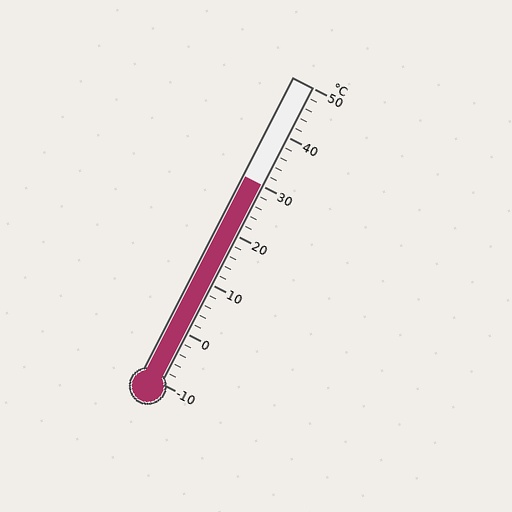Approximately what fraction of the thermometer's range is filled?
The thermometer is filled to approximately 65% of its range.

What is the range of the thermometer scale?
The thermometer scale ranges from -10°C to 50°C.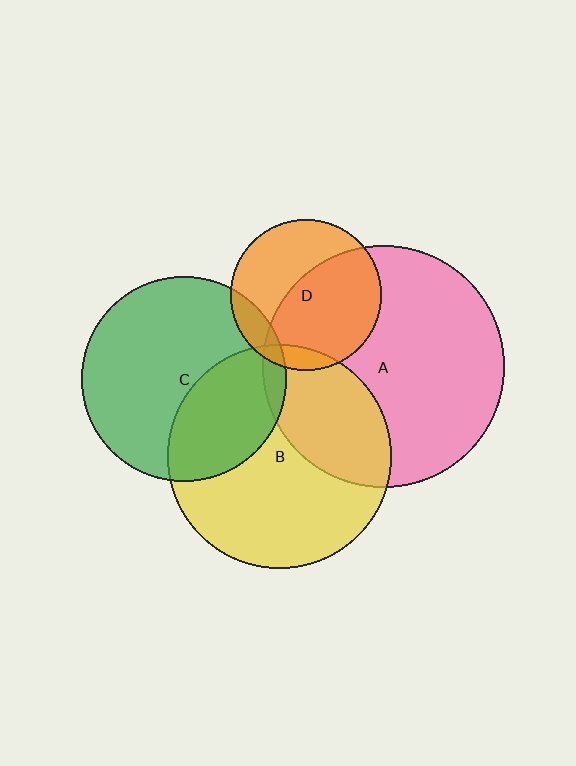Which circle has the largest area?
Circle A (pink).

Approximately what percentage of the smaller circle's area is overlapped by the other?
Approximately 10%.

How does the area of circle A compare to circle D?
Approximately 2.6 times.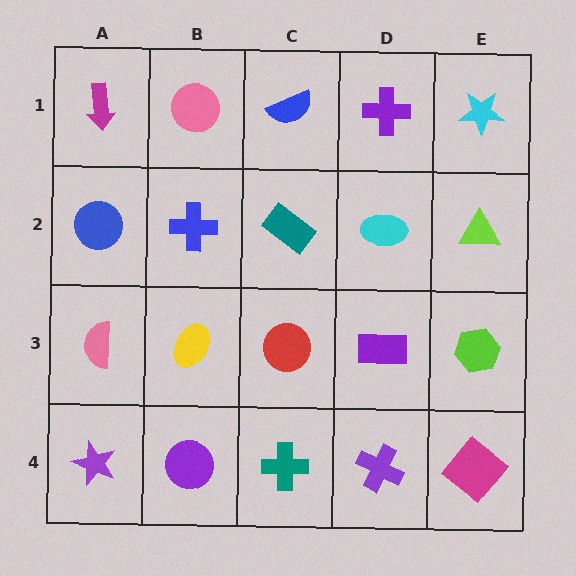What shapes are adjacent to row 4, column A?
A pink semicircle (row 3, column A), a purple circle (row 4, column B).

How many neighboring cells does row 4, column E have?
2.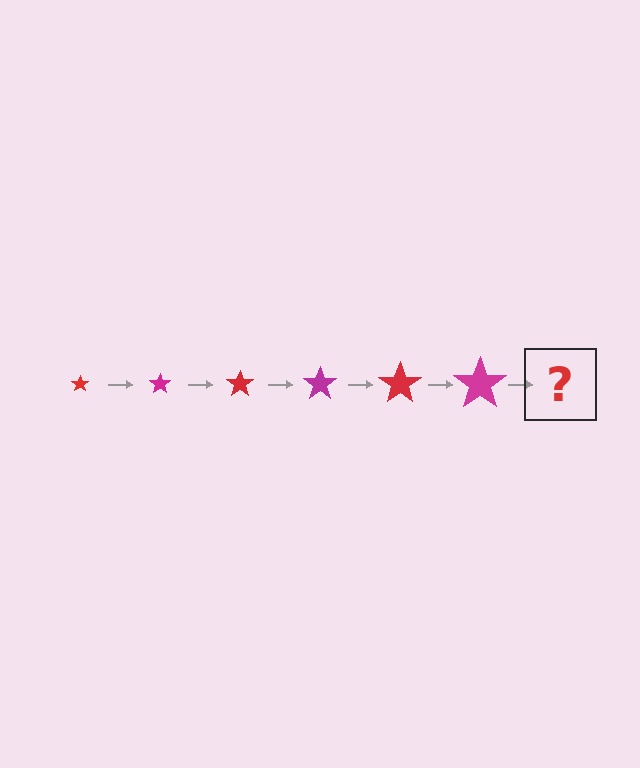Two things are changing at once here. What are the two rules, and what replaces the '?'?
The two rules are that the star grows larger each step and the color cycles through red and magenta. The '?' should be a red star, larger than the previous one.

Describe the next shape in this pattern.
It should be a red star, larger than the previous one.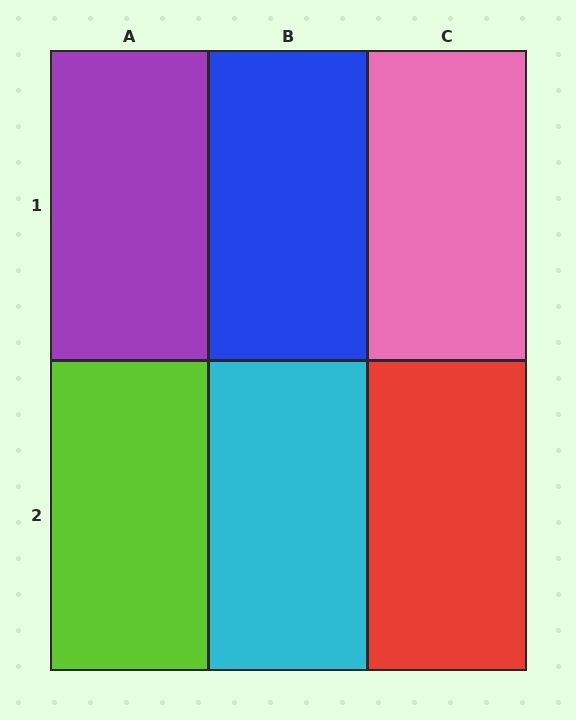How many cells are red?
1 cell is red.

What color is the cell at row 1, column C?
Pink.